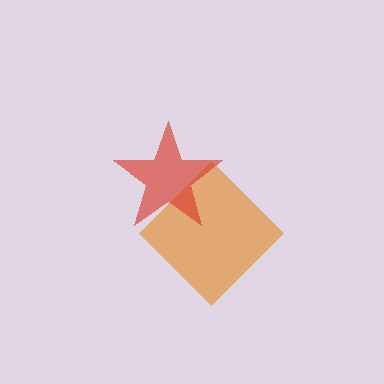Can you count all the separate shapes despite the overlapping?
Yes, there are 2 separate shapes.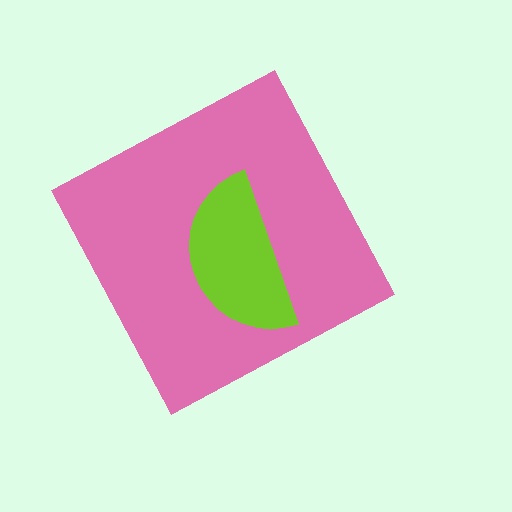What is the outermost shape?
The pink diamond.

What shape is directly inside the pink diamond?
The lime semicircle.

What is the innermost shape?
The lime semicircle.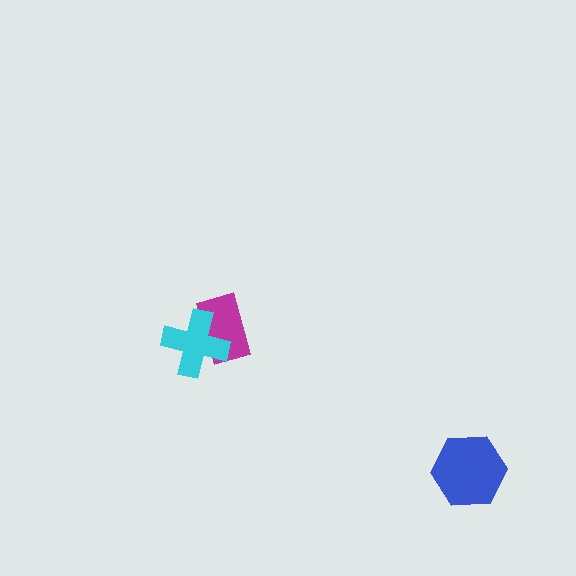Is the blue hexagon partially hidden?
No, no other shape covers it.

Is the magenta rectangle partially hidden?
Yes, it is partially covered by another shape.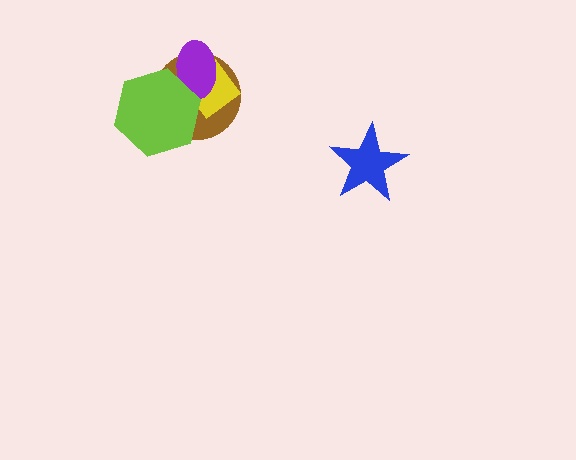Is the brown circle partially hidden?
Yes, it is partially covered by another shape.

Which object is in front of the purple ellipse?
The lime hexagon is in front of the purple ellipse.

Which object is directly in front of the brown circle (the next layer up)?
The yellow diamond is directly in front of the brown circle.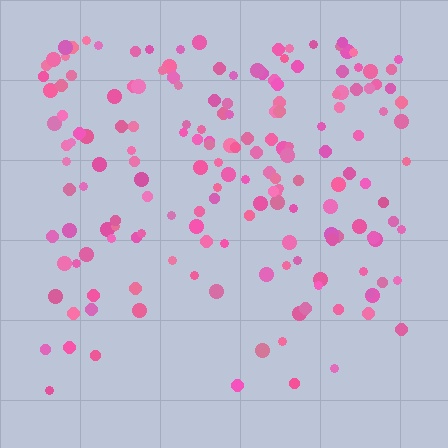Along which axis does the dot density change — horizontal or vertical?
Vertical.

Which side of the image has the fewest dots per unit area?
The bottom.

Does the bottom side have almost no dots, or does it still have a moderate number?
Still a moderate number, just noticeably fewer than the top.